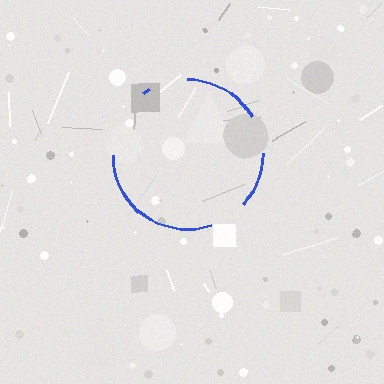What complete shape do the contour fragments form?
The contour fragments form a circle.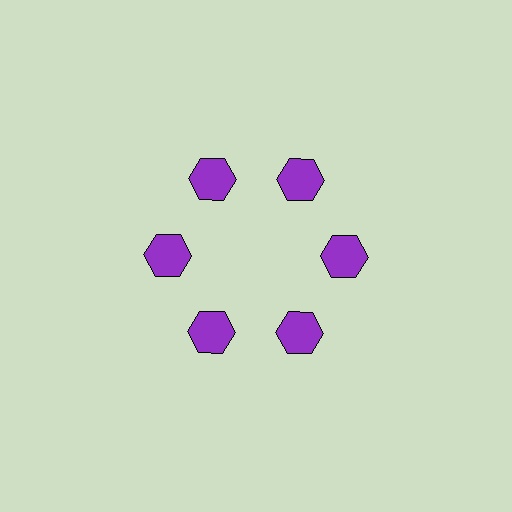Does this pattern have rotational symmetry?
Yes, this pattern has 6-fold rotational symmetry. It looks the same after rotating 60 degrees around the center.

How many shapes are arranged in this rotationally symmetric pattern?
There are 6 shapes, arranged in 6 groups of 1.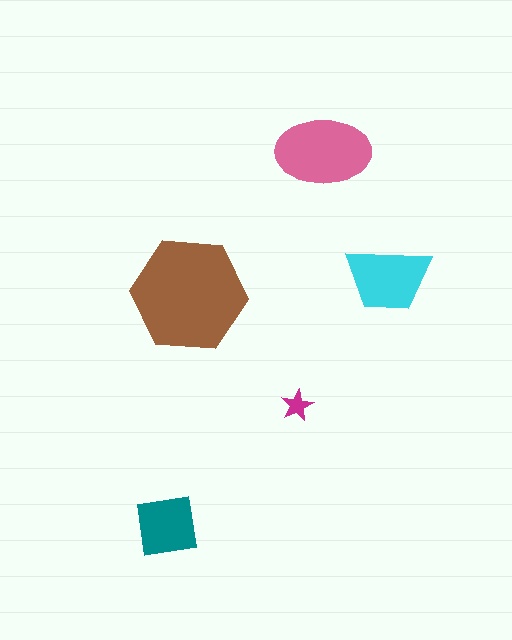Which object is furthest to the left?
The teal square is leftmost.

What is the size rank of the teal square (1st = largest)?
4th.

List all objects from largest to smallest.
The brown hexagon, the pink ellipse, the cyan trapezoid, the teal square, the magenta star.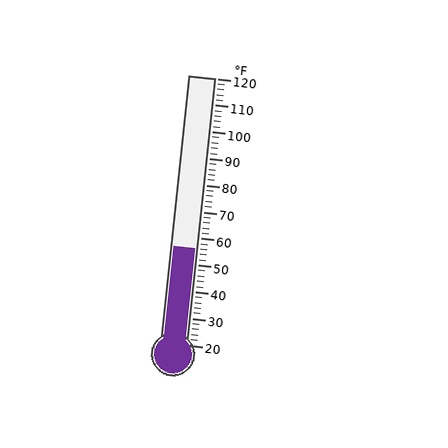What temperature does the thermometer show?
The thermometer shows approximately 56°F.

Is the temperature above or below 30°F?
The temperature is above 30°F.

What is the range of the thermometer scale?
The thermometer scale ranges from 20°F to 120°F.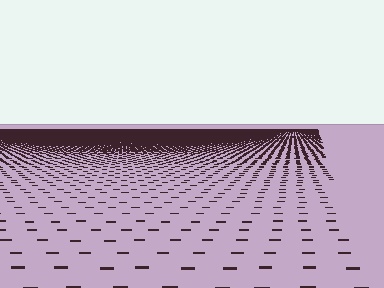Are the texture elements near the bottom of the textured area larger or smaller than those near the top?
Larger. Near the bottom, elements are closer to the viewer and appear at a bigger on-screen size.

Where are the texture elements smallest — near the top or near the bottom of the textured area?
Near the top.